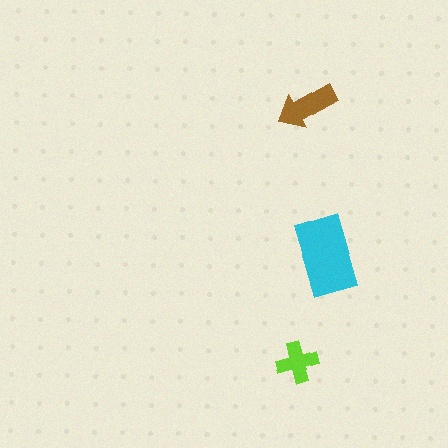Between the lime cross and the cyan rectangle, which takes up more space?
The cyan rectangle.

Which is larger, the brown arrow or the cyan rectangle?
The cyan rectangle.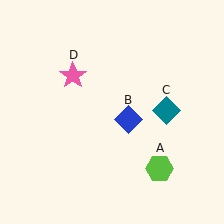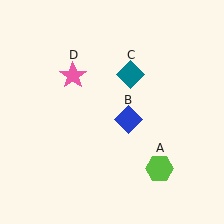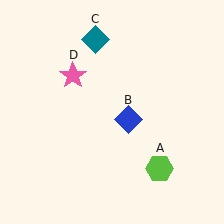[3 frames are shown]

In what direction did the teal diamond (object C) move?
The teal diamond (object C) moved up and to the left.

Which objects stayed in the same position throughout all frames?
Lime hexagon (object A) and blue diamond (object B) and pink star (object D) remained stationary.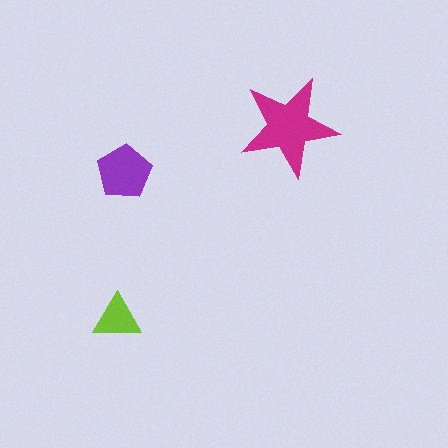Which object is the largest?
The magenta star.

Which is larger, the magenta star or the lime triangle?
The magenta star.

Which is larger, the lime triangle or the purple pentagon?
The purple pentagon.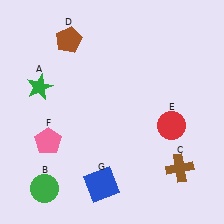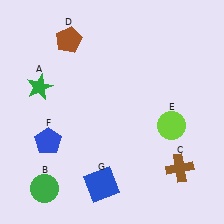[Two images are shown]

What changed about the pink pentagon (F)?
In Image 1, F is pink. In Image 2, it changed to blue.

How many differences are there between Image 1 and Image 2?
There are 2 differences between the two images.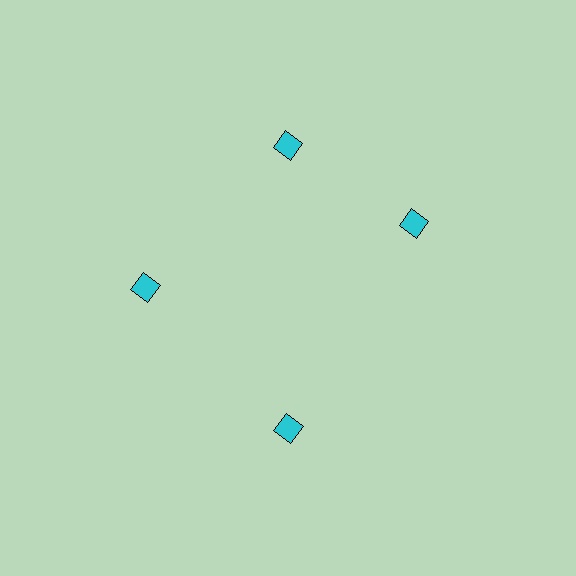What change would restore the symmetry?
The symmetry would be restored by rotating it back into even spacing with its neighbors so that all 4 diamonds sit at equal angles and equal distance from the center.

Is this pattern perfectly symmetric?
No. The 4 cyan diamonds are arranged in a ring, but one element near the 3 o'clock position is rotated out of alignment along the ring, breaking the 4-fold rotational symmetry.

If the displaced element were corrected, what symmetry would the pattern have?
It would have 4-fold rotational symmetry — the pattern would map onto itself every 90 degrees.